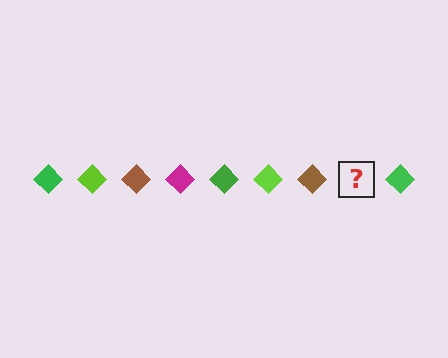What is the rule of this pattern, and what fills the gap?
The rule is that the pattern cycles through green, lime, brown, magenta diamonds. The gap should be filled with a magenta diamond.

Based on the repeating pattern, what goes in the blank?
The blank should be a magenta diamond.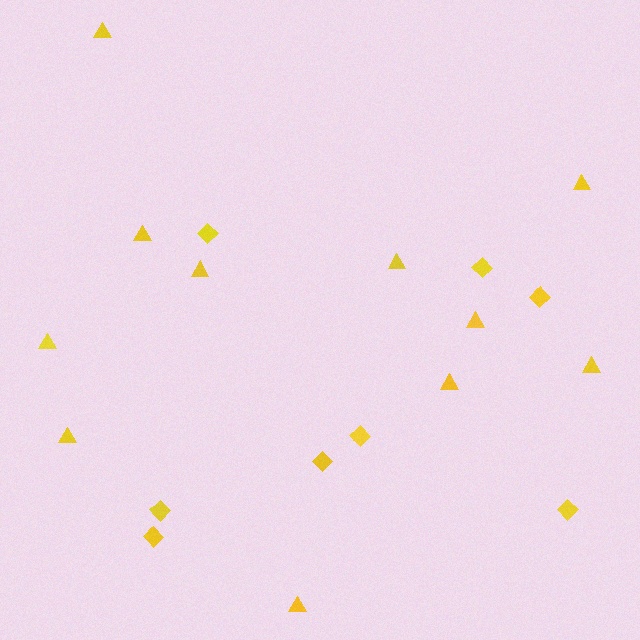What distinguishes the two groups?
There are 2 groups: one group of triangles (11) and one group of diamonds (8).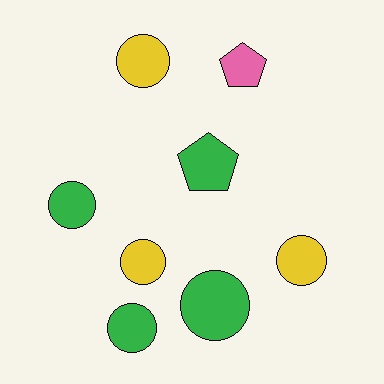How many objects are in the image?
There are 8 objects.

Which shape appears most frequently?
Circle, with 6 objects.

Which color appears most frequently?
Green, with 4 objects.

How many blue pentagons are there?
There are no blue pentagons.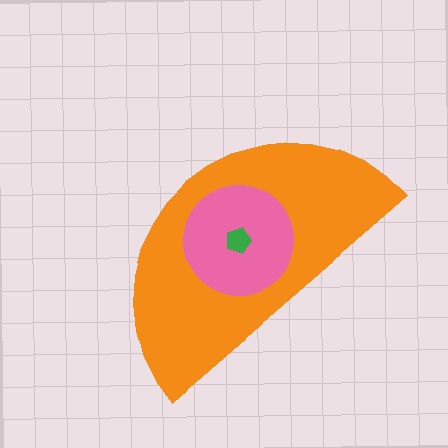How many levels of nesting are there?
3.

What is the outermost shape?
The orange semicircle.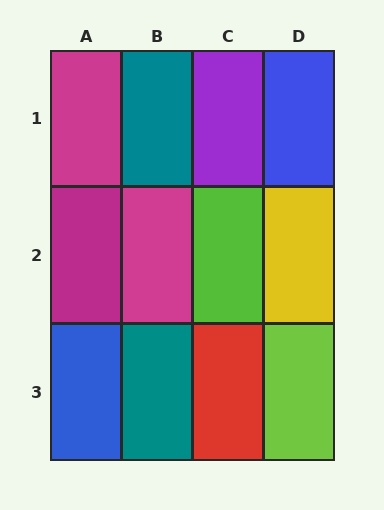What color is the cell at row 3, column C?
Red.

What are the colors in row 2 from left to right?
Magenta, magenta, lime, yellow.